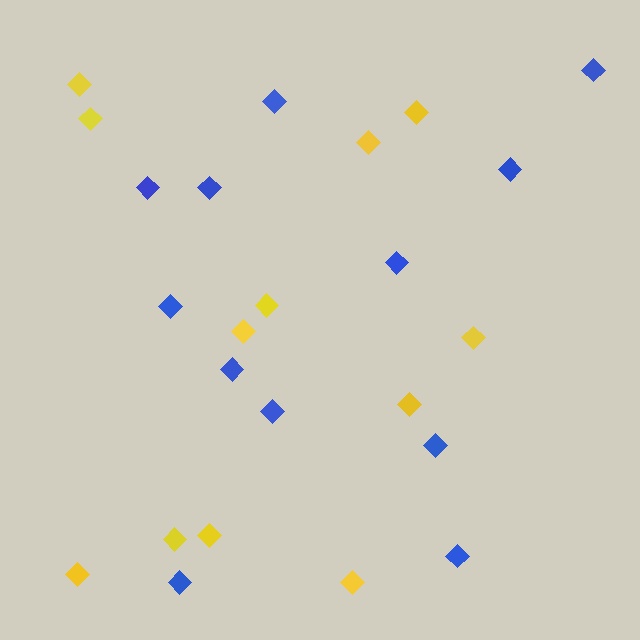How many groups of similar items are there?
There are 2 groups: one group of blue diamonds (12) and one group of yellow diamonds (12).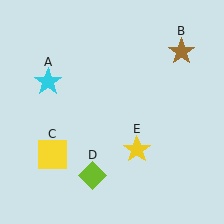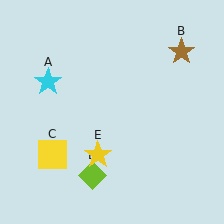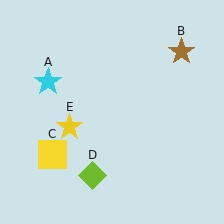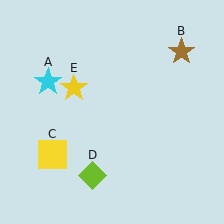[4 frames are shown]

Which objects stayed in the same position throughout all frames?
Cyan star (object A) and brown star (object B) and yellow square (object C) and lime diamond (object D) remained stationary.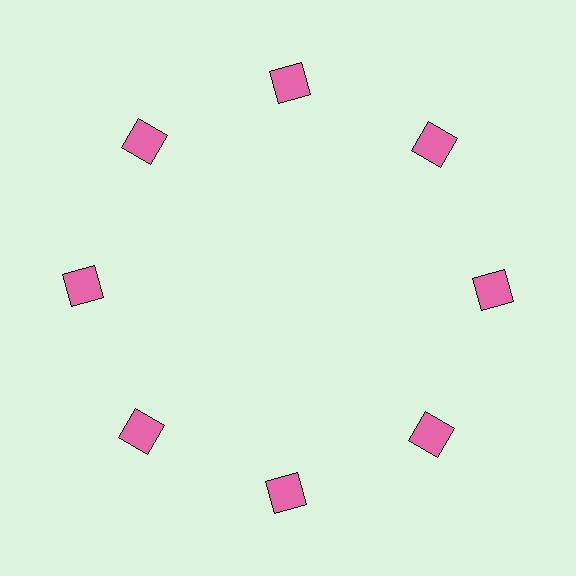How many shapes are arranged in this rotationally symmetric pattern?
There are 8 shapes, arranged in 8 groups of 1.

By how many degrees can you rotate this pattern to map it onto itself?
The pattern maps onto itself every 45 degrees of rotation.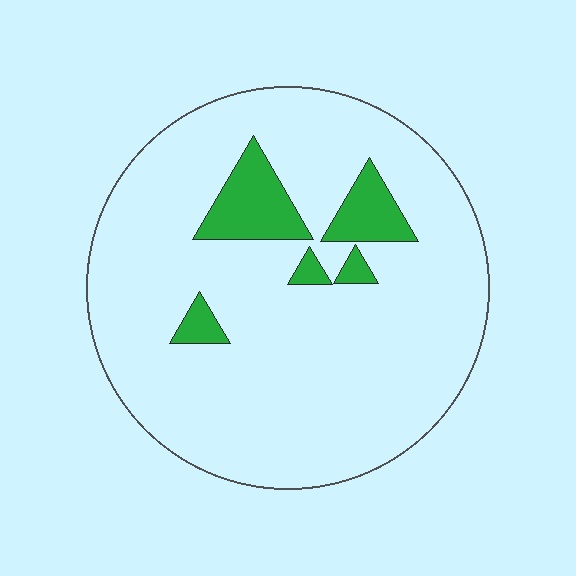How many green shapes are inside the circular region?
5.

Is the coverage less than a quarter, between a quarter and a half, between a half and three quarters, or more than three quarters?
Less than a quarter.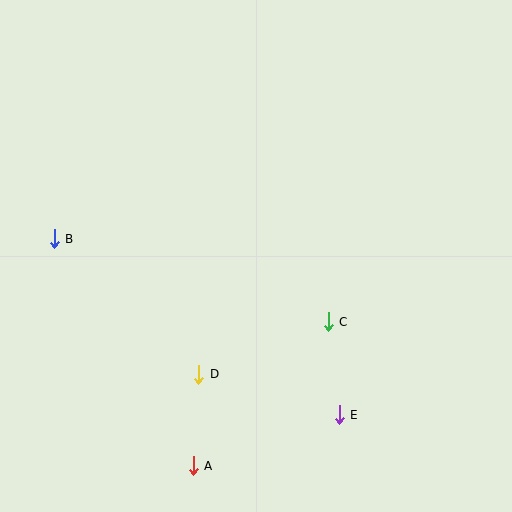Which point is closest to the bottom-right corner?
Point E is closest to the bottom-right corner.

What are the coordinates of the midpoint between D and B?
The midpoint between D and B is at (127, 306).